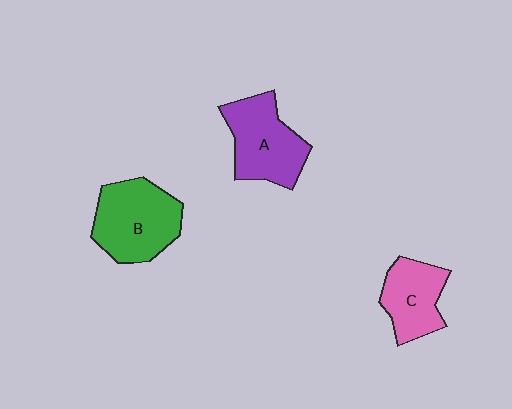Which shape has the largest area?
Shape B (green).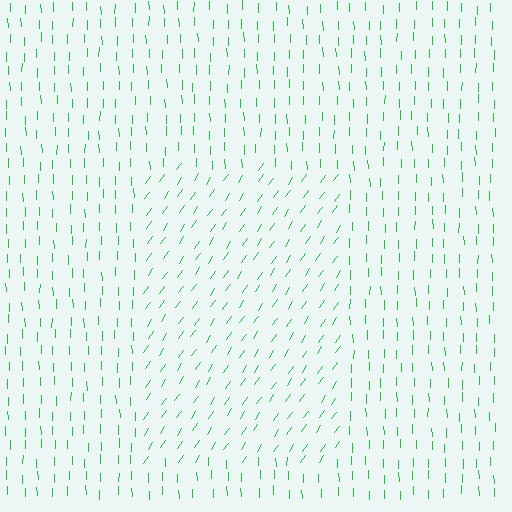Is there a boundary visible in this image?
Yes, there is a texture boundary formed by a change in line orientation.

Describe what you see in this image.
The image is filled with small green line segments. A rectangle region in the image has lines oriented differently from the surrounding lines, creating a visible texture boundary.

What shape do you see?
I see a rectangle.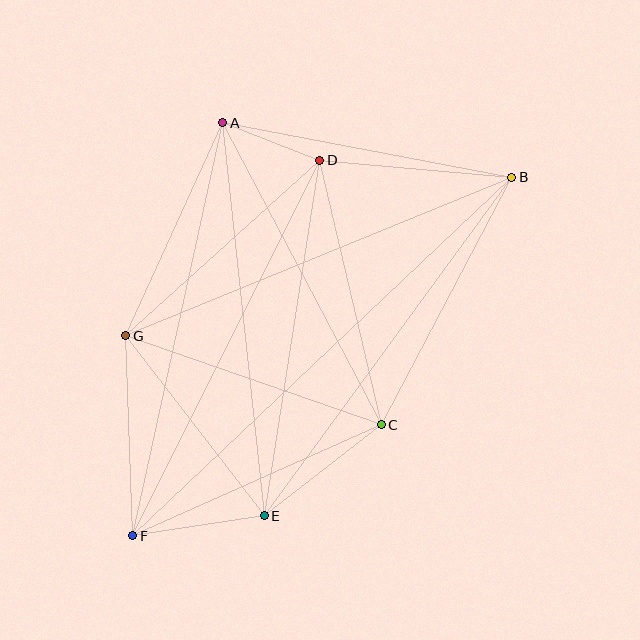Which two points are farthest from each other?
Points B and F are farthest from each other.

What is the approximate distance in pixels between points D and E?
The distance between D and E is approximately 360 pixels.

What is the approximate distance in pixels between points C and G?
The distance between C and G is approximately 271 pixels.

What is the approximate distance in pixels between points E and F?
The distance between E and F is approximately 133 pixels.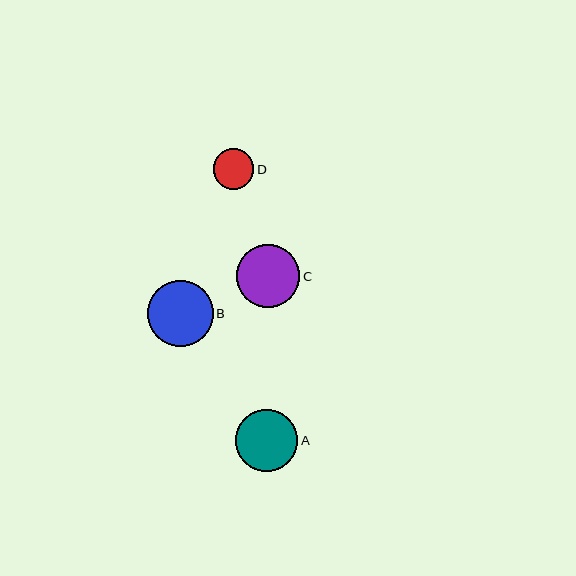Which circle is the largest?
Circle B is the largest with a size of approximately 66 pixels.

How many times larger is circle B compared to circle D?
Circle B is approximately 1.6 times the size of circle D.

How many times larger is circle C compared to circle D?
Circle C is approximately 1.6 times the size of circle D.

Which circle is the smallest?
Circle D is the smallest with a size of approximately 41 pixels.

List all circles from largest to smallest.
From largest to smallest: B, C, A, D.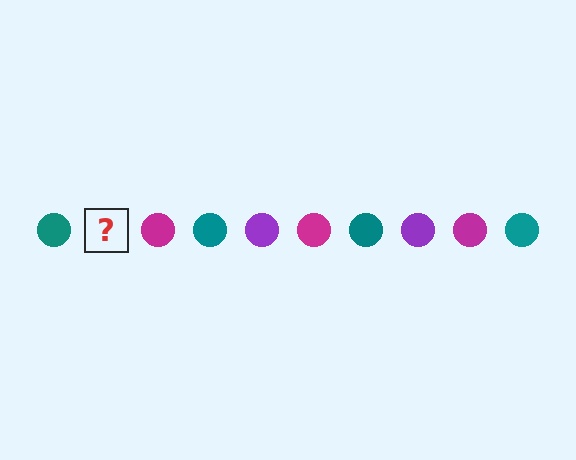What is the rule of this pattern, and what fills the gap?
The rule is that the pattern cycles through teal, purple, magenta circles. The gap should be filled with a purple circle.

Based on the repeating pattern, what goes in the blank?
The blank should be a purple circle.